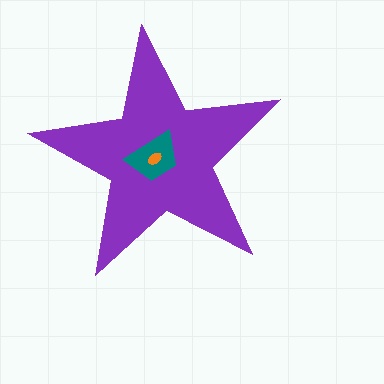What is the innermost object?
The orange ellipse.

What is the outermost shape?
The purple star.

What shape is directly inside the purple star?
The teal trapezoid.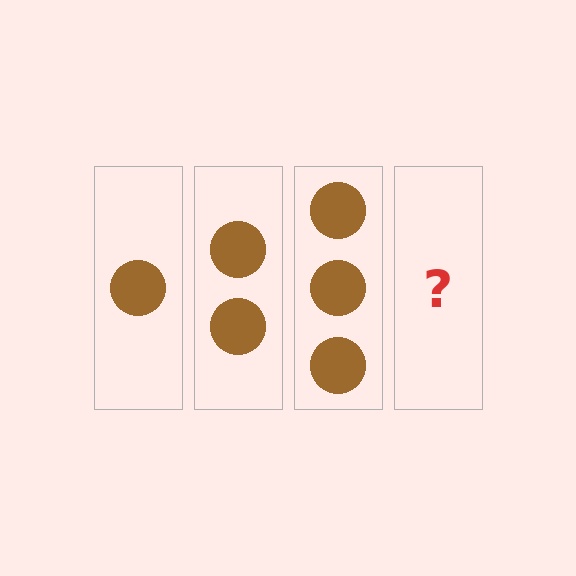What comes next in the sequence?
The next element should be 4 circles.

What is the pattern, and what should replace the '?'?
The pattern is that each step adds one more circle. The '?' should be 4 circles.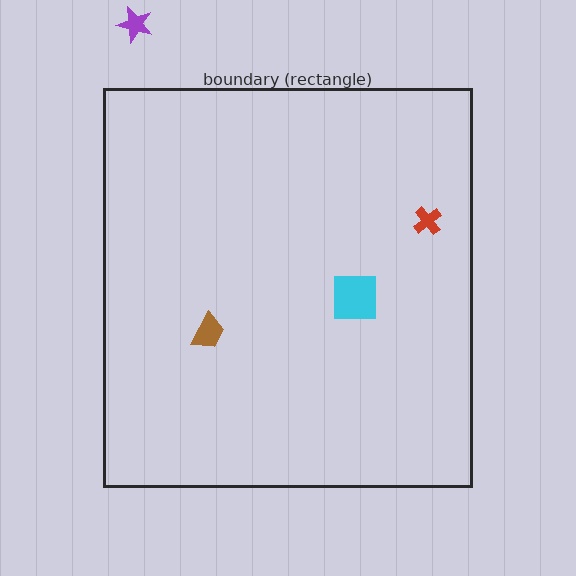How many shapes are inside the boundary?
3 inside, 1 outside.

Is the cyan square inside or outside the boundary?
Inside.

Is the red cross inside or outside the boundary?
Inside.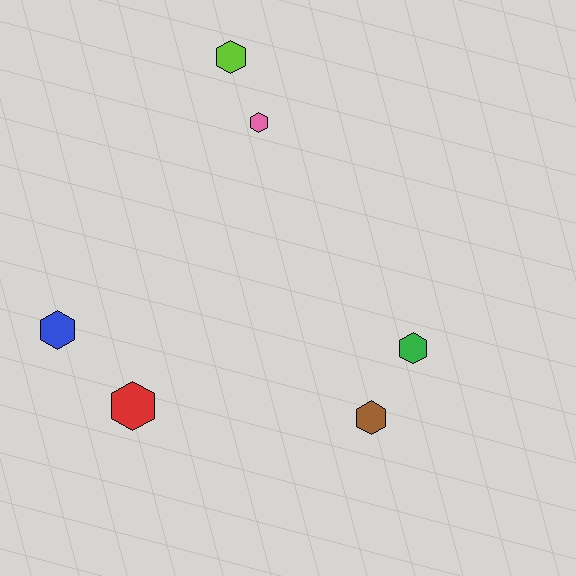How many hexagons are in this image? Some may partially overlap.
There are 6 hexagons.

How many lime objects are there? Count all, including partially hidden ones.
There is 1 lime object.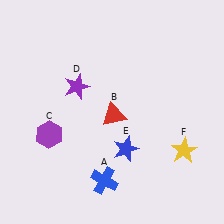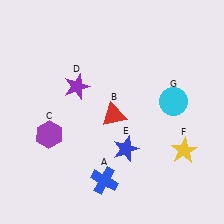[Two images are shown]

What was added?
A cyan circle (G) was added in Image 2.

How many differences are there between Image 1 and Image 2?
There is 1 difference between the two images.